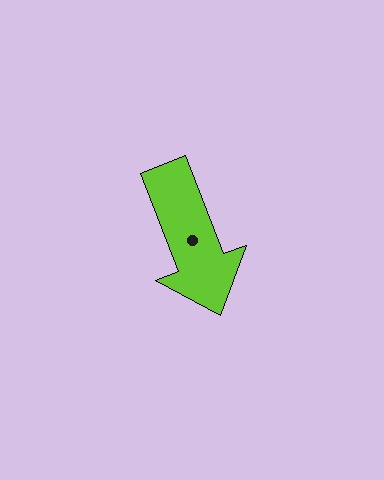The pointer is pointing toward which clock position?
Roughly 5 o'clock.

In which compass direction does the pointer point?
South.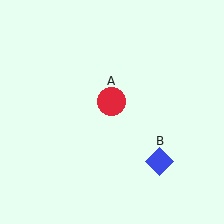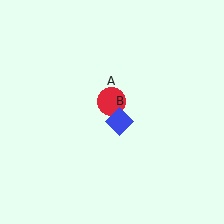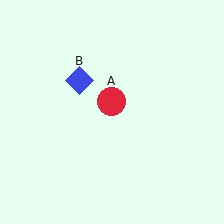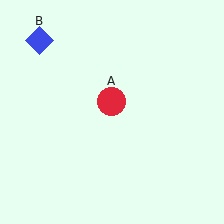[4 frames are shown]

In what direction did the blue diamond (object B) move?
The blue diamond (object B) moved up and to the left.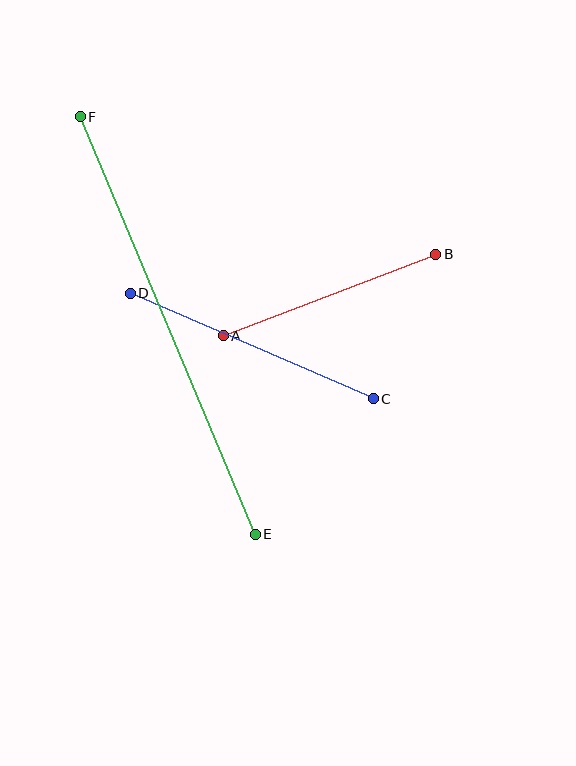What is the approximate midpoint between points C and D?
The midpoint is at approximately (252, 346) pixels.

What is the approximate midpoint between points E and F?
The midpoint is at approximately (168, 325) pixels.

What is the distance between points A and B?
The distance is approximately 228 pixels.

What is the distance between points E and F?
The distance is approximately 453 pixels.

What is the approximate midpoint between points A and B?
The midpoint is at approximately (330, 295) pixels.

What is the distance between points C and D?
The distance is approximately 265 pixels.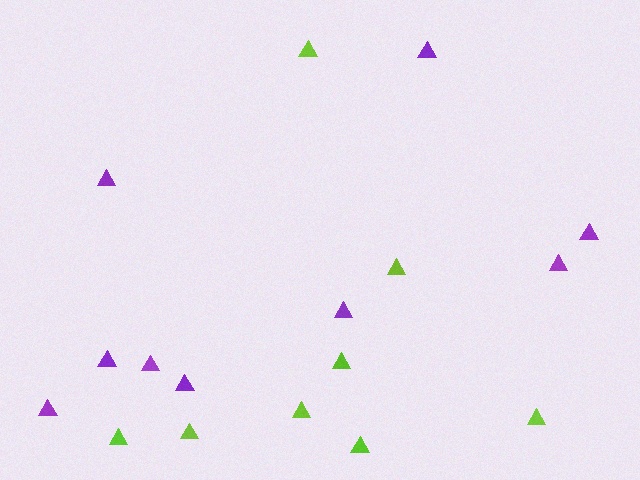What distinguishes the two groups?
There are 2 groups: one group of purple triangles (9) and one group of lime triangles (8).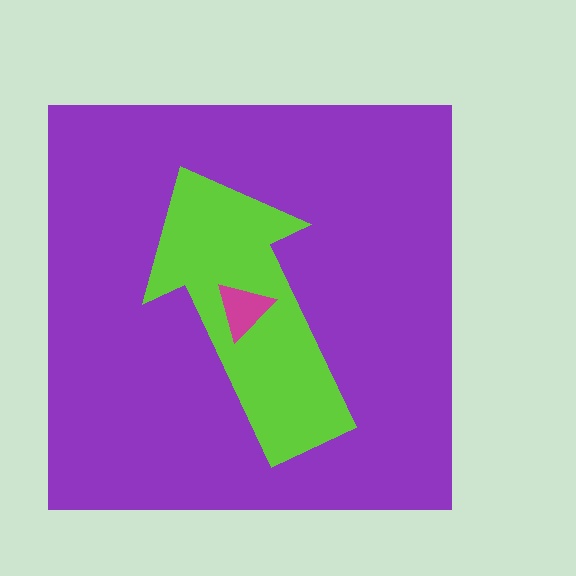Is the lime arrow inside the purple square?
Yes.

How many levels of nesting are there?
3.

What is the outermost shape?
The purple square.